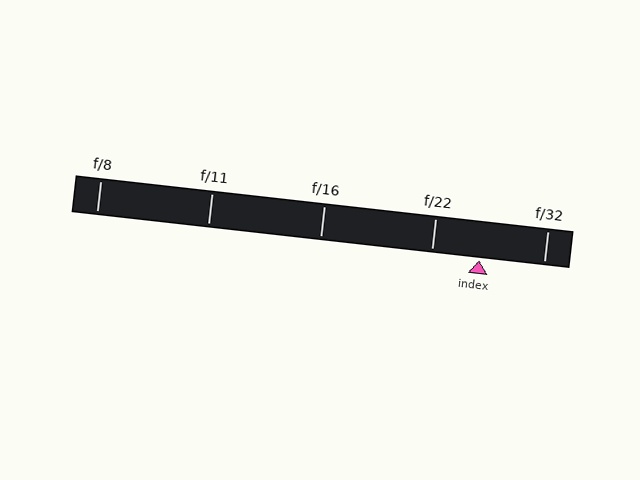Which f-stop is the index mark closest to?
The index mark is closest to f/22.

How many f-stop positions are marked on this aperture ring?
There are 5 f-stop positions marked.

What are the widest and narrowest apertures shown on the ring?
The widest aperture shown is f/8 and the narrowest is f/32.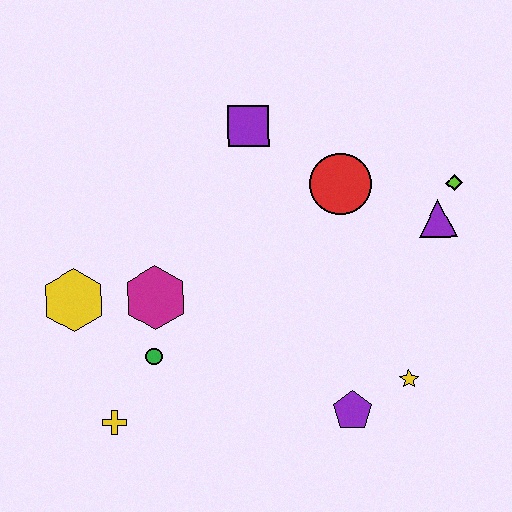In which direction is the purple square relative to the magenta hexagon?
The purple square is above the magenta hexagon.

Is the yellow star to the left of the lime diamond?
Yes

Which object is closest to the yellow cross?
The green circle is closest to the yellow cross.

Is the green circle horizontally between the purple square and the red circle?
No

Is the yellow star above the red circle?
No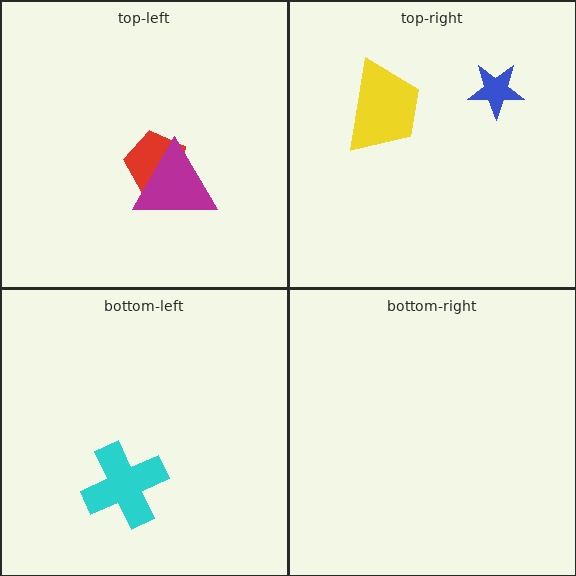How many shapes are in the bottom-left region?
1.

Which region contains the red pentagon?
The top-left region.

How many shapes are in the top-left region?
2.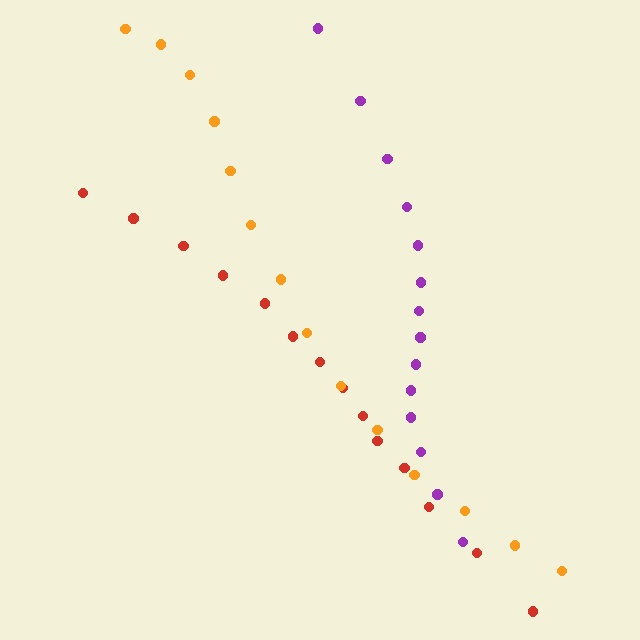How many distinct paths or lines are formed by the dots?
There are 3 distinct paths.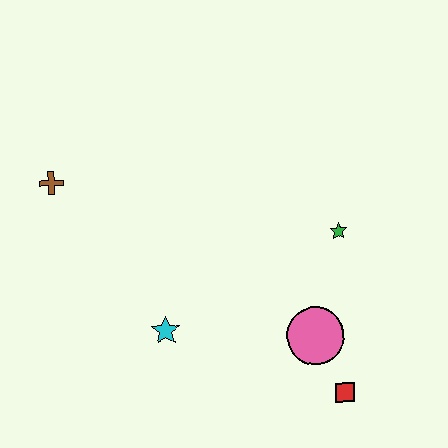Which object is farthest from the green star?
The brown cross is farthest from the green star.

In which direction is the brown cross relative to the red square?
The brown cross is to the left of the red square.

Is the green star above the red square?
Yes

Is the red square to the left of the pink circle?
No